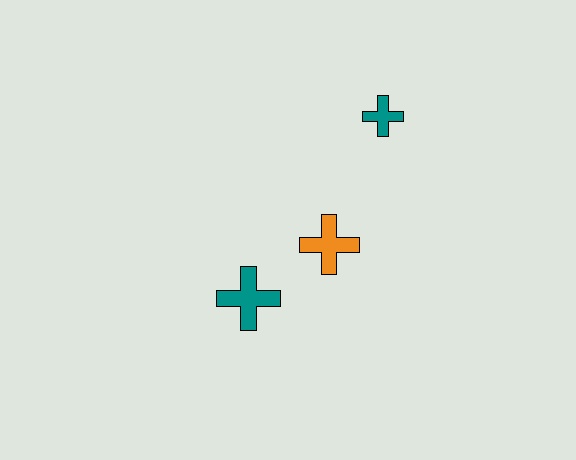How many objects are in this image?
There are 3 objects.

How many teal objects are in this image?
There are 2 teal objects.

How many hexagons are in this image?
There are no hexagons.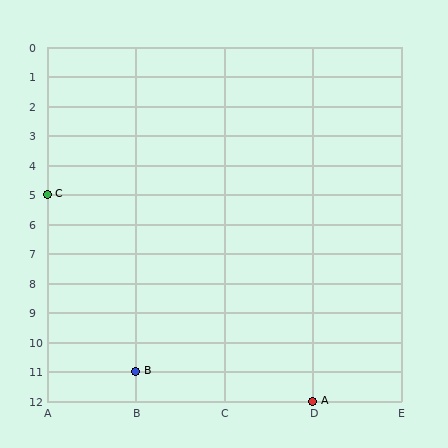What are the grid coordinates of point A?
Point A is at grid coordinates (D, 12).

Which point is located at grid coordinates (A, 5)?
Point C is at (A, 5).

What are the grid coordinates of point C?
Point C is at grid coordinates (A, 5).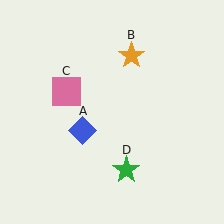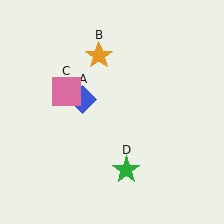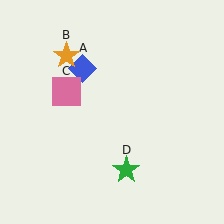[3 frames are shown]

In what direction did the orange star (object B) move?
The orange star (object B) moved left.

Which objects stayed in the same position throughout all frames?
Pink square (object C) and green star (object D) remained stationary.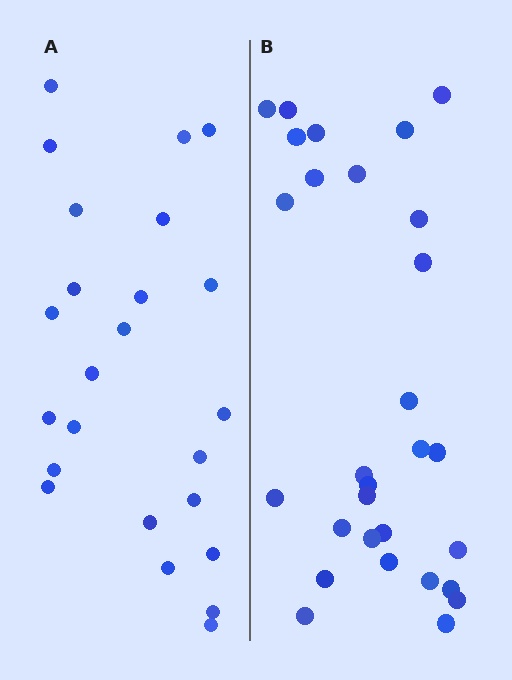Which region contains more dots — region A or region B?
Region B (the right region) has more dots.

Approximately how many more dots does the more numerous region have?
Region B has about 5 more dots than region A.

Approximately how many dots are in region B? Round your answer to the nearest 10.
About 30 dots. (The exact count is 29, which rounds to 30.)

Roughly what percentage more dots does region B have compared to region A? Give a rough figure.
About 20% more.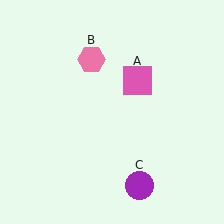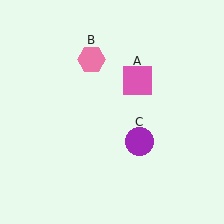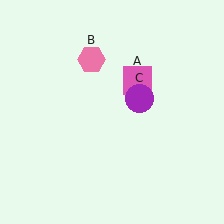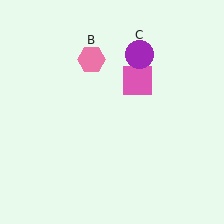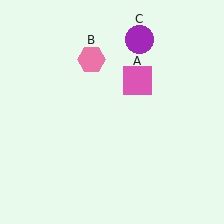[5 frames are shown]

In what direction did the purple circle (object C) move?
The purple circle (object C) moved up.